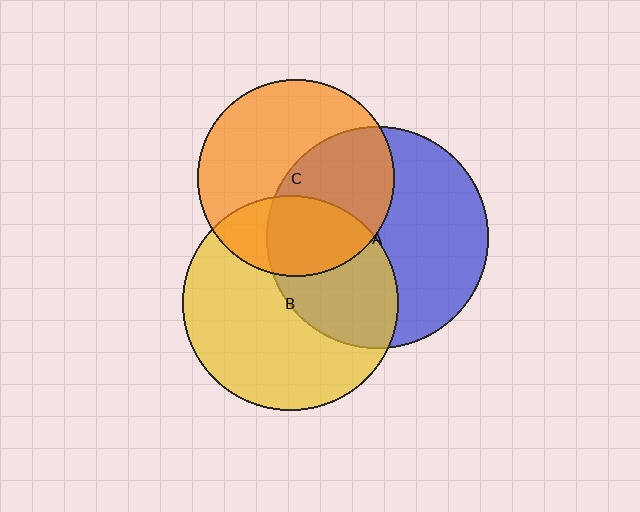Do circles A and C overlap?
Yes.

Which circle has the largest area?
Circle A (blue).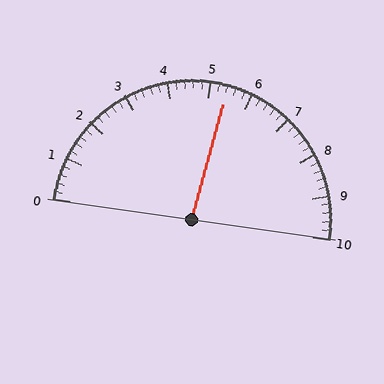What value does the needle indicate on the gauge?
The needle indicates approximately 5.4.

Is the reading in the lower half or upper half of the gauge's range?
The reading is in the upper half of the range (0 to 10).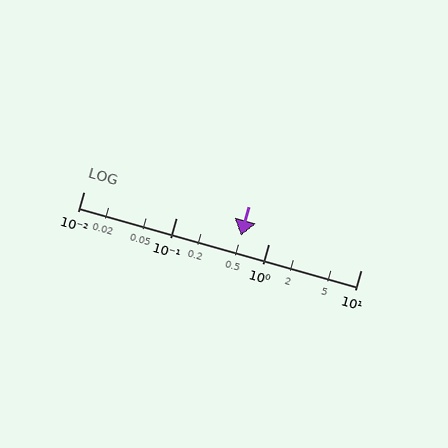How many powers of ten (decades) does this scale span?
The scale spans 3 decades, from 0.01 to 10.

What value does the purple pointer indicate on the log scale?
The pointer indicates approximately 0.5.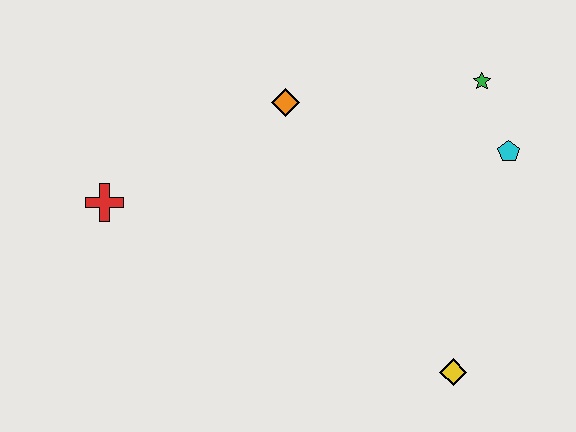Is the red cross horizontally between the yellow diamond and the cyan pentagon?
No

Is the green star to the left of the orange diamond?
No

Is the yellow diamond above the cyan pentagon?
No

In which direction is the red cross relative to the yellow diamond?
The red cross is to the left of the yellow diamond.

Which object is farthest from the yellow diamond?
The red cross is farthest from the yellow diamond.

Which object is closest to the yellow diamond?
The cyan pentagon is closest to the yellow diamond.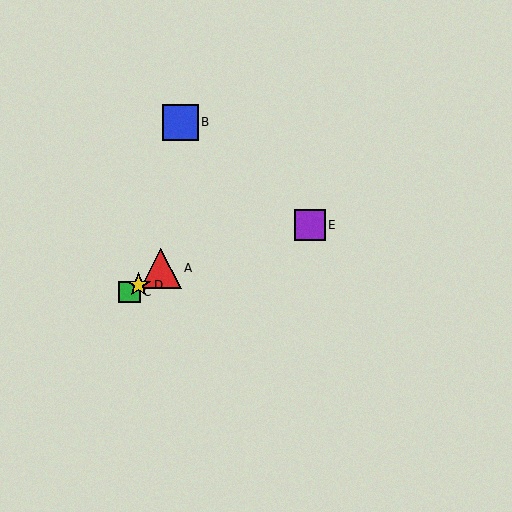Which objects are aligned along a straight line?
Objects A, C, D are aligned along a straight line.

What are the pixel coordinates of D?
Object D is at (139, 285).